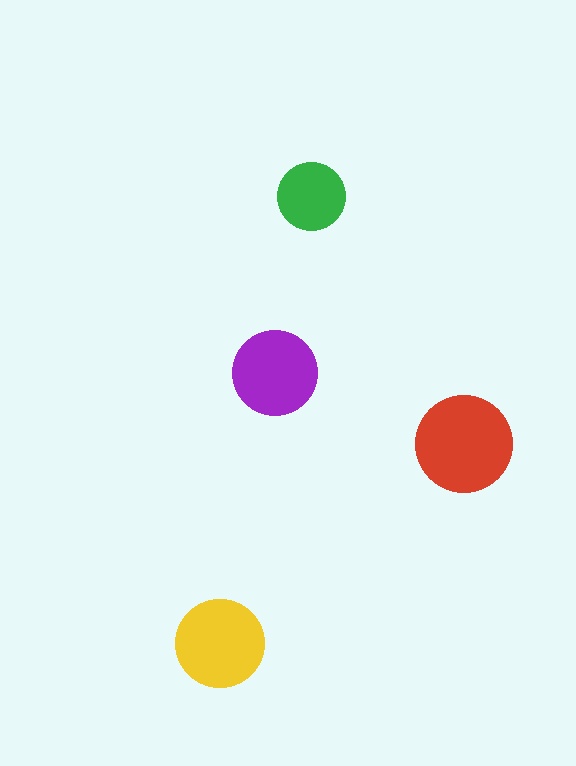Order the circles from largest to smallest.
the red one, the yellow one, the purple one, the green one.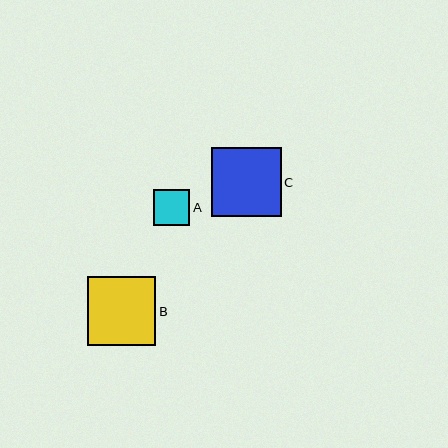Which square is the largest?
Square C is the largest with a size of approximately 69 pixels.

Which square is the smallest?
Square A is the smallest with a size of approximately 36 pixels.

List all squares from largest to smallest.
From largest to smallest: C, B, A.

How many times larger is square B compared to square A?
Square B is approximately 1.9 times the size of square A.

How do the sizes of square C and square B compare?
Square C and square B are approximately the same size.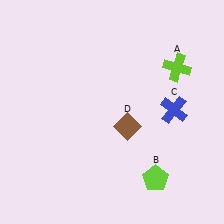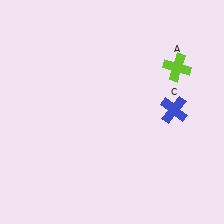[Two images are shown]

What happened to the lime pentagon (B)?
The lime pentagon (B) was removed in Image 2. It was in the bottom-right area of Image 1.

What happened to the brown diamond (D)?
The brown diamond (D) was removed in Image 2. It was in the bottom-right area of Image 1.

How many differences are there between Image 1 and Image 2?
There are 2 differences between the two images.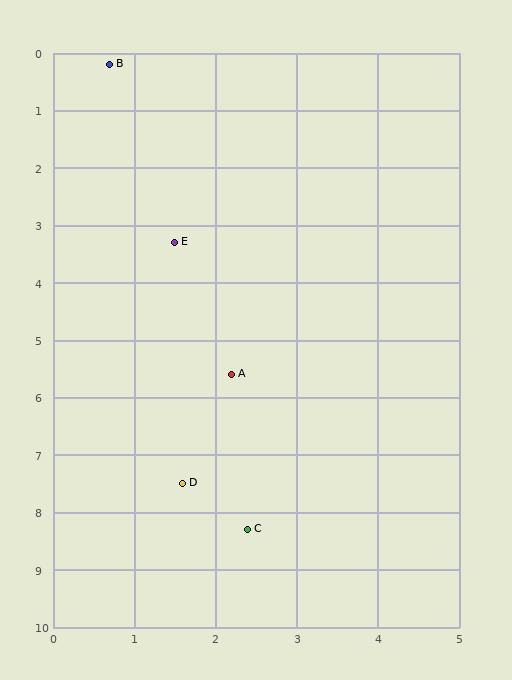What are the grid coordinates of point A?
Point A is at approximately (2.2, 5.6).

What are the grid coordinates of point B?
Point B is at approximately (0.7, 0.2).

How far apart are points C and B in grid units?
Points C and B are about 8.3 grid units apart.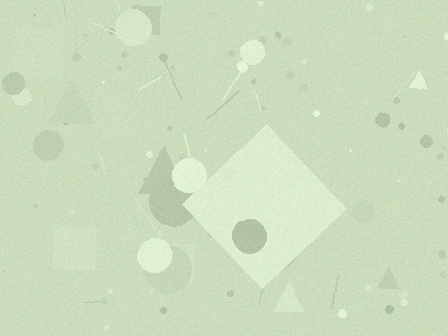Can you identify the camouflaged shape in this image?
The camouflaged shape is a diamond.